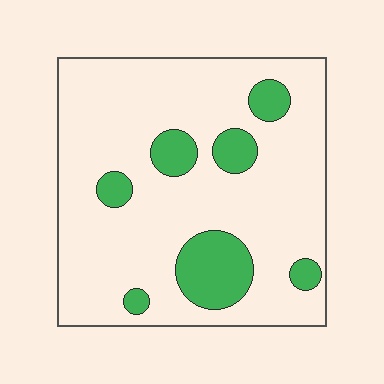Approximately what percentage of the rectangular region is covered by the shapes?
Approximately 15%.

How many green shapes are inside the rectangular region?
7.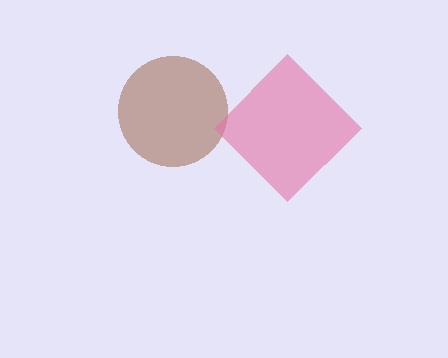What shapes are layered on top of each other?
The layered shapes are: a brown circle, a pink diamond.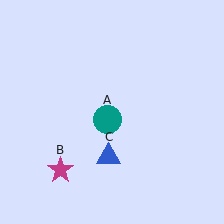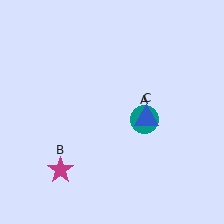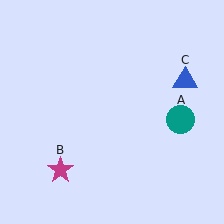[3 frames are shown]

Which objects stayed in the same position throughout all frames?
Magenta star (object B) remained stationary.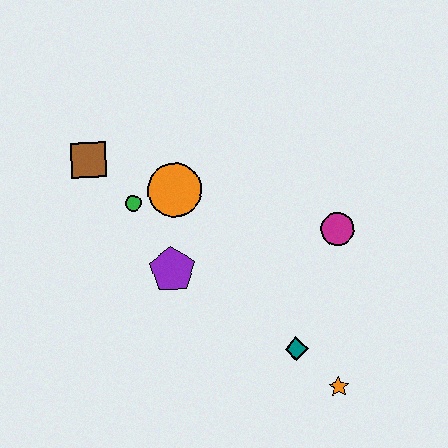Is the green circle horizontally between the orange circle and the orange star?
No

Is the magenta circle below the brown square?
Yes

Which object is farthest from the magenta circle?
The brown square is farthest from the magenta circle.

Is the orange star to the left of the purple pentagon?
No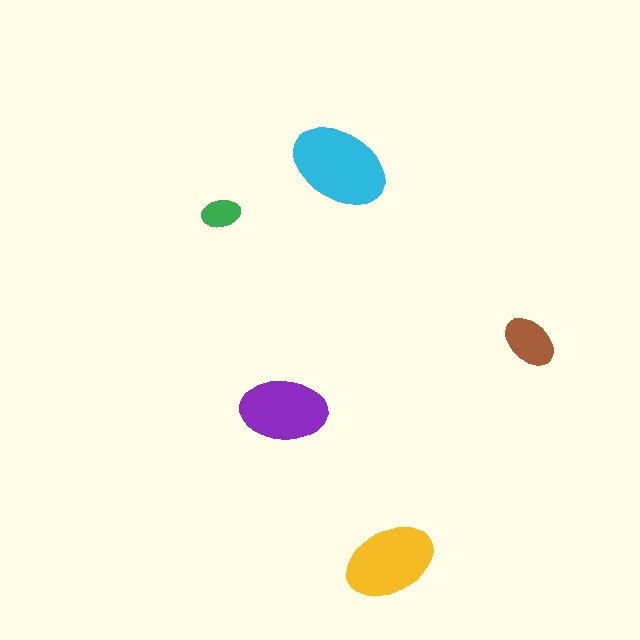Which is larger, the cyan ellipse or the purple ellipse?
The cyan one.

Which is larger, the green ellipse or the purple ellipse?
The purple one.